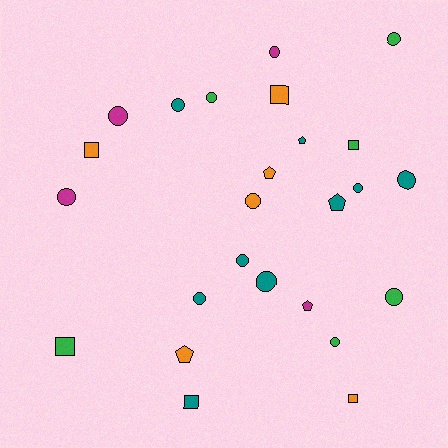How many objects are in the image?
There are 25 objects.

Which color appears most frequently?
Teal, with 9 objects.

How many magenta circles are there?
There are 3 magenta circles.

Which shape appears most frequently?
Circle, with 14 objects.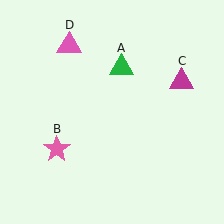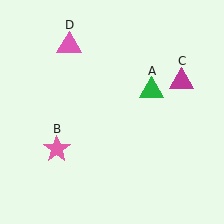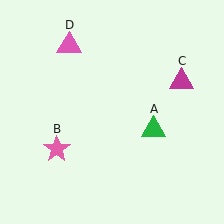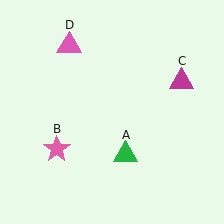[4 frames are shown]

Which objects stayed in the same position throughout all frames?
Pink star (object B) and magenta triangle (object C) and pink triangle (object D) remained stationary.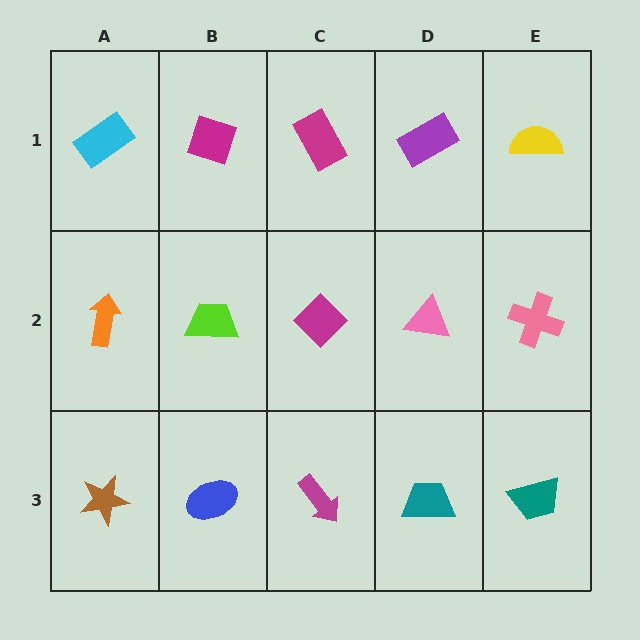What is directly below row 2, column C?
A magenta arrow.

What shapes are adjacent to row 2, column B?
A magenta diamond (row 1, column B), a blue ellipse (row 3, column B), an orange arrow (row 2, column A), a magenta diamond (row 2, column C).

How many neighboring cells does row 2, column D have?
4.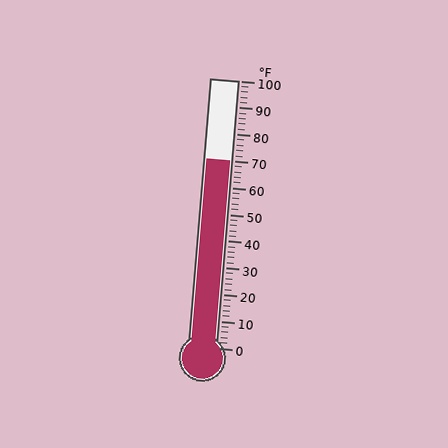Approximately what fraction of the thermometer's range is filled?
The thermometer is filled to approximately 70% of its range.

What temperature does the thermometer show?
The thermometer shows approximately 70°F.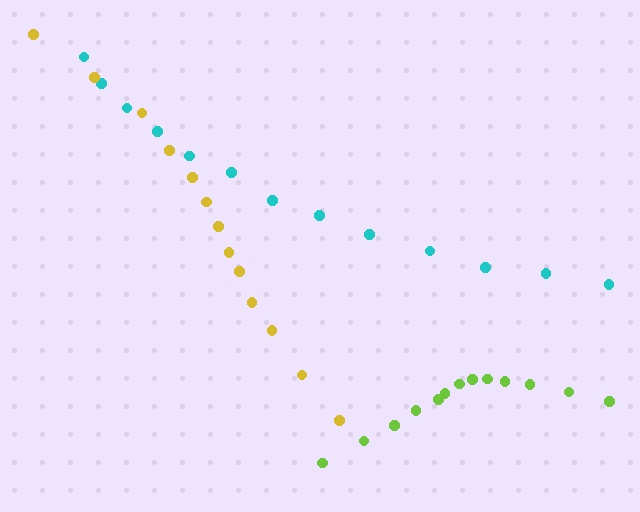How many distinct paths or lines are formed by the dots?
There are 3 distinct paths.